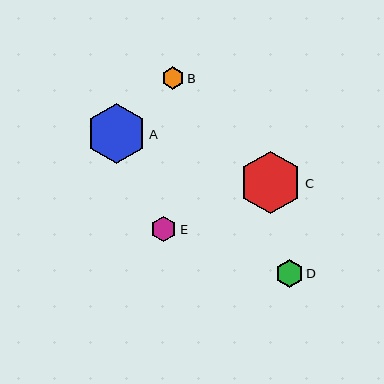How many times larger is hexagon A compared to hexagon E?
Hexagon A is approximately 2.3 times the size of hexagon E.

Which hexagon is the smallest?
Hexagon B is the smallest with a size of approximately 23 pixels.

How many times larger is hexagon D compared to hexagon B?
Hexagon D is approximately 1.2 times the size of hexagon B.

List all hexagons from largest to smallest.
From largest to smallest: C, A, D, E, B.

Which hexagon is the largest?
Hexagon C is the largest with a size of approximately 63 pixels.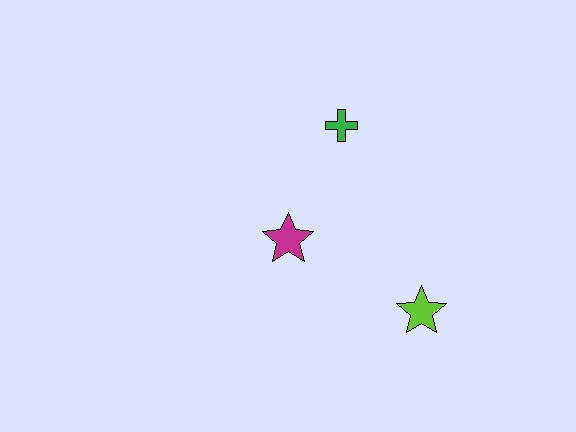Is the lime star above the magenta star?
No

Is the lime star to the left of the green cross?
No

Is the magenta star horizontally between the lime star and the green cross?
No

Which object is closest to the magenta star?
The green cross is closest to the magenta star.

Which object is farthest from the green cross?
The lime star is farthest from the green cross.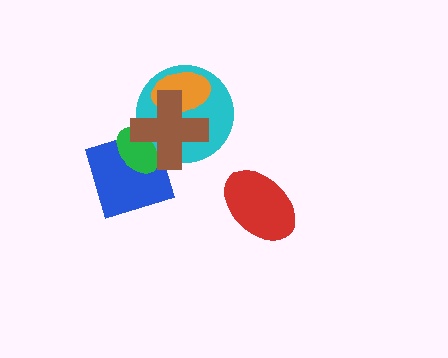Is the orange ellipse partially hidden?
Yes, it is partially covered by another shape.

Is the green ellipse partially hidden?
Yes, it is partially covered by another shape.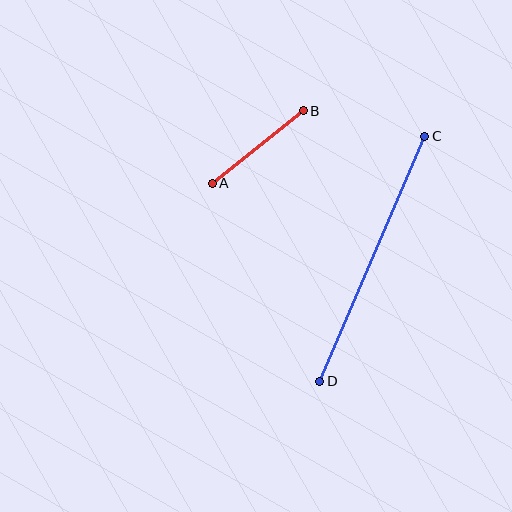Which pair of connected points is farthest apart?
Points C and D are farthest apart.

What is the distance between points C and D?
The distance is approximately 267 pixels.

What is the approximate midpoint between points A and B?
The midpoint is at approximately (258, 147) pixels.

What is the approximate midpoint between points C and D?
The midpoint is at approximately (372, 259) pixels.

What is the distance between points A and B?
The distance is approximately 116 pixels.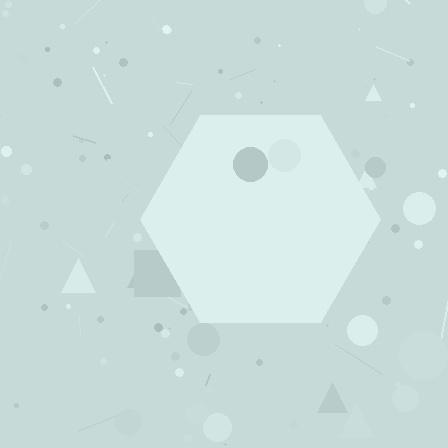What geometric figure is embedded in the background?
A hexagon is embedded in the background.